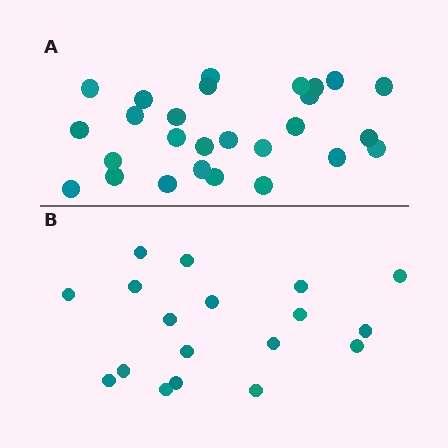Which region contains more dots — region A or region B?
Region A (the top region) has more dots.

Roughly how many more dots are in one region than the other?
Region A has roughly 8 or so more dots than region B.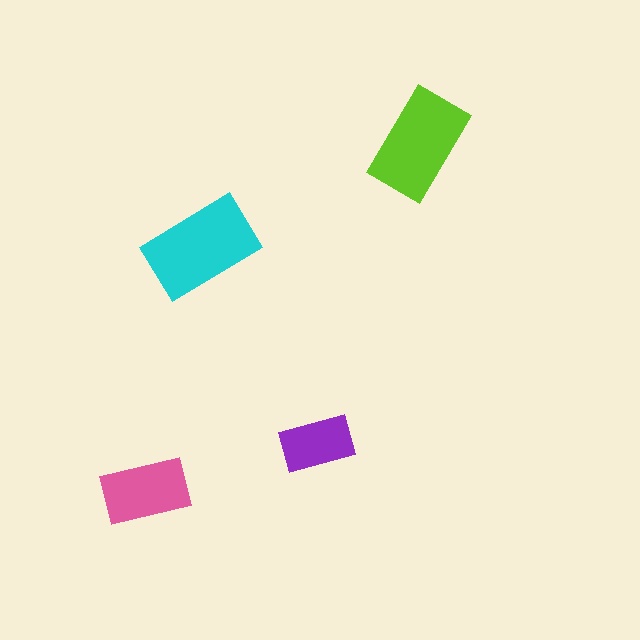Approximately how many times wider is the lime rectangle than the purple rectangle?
About 1.5 times wider.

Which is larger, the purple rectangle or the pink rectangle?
The pink one.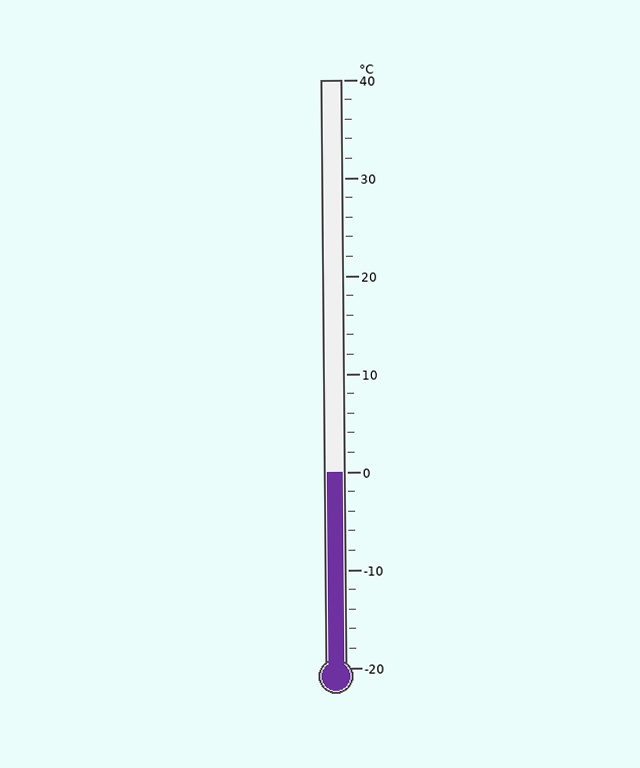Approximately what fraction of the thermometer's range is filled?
The thermometer is filled to approximately 35% of its range.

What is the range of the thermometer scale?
The thermometer scale ranges from -20°C to 40°C.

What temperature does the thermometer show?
The thermometer shows approximately 0°C.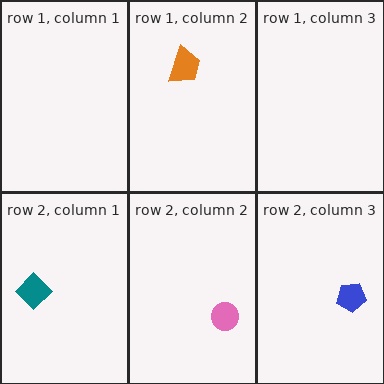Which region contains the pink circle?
The row 2, column 2 region.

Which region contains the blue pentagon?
The row 2, column 3 region.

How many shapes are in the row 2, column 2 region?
1.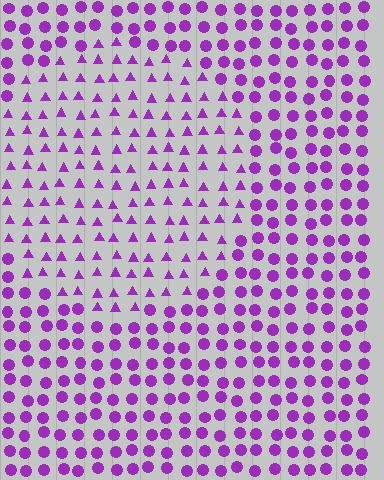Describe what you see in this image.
The image is filled with small purple elements arranged in a uniform grid. A circle-shaped region contains triangles, while the surrounding area contains circles. The boundary is defined purely by the change in element shape.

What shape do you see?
I see a circle.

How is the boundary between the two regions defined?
The boundary is defined by a change in element shape: triangles inside vs. circles outside. All elements share the same color and spacing.